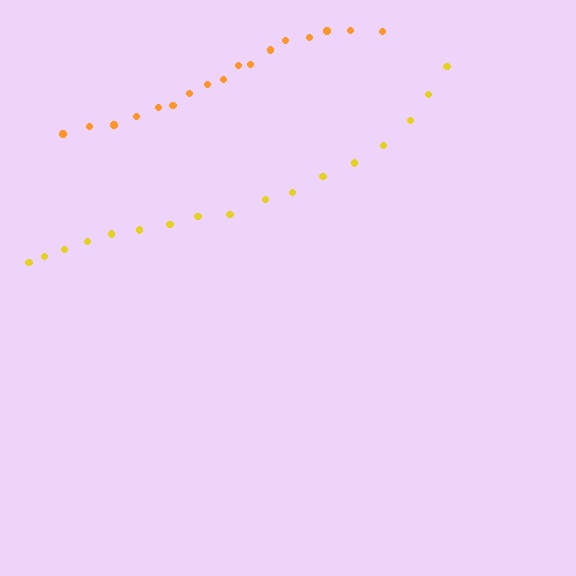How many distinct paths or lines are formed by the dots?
There are 2 distinct paths.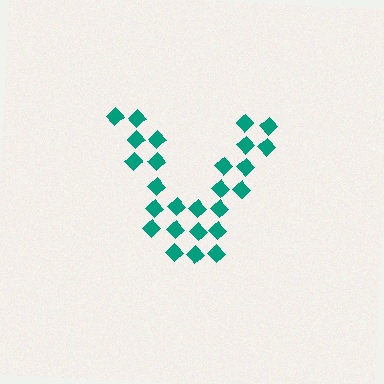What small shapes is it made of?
It is made of small diamonds.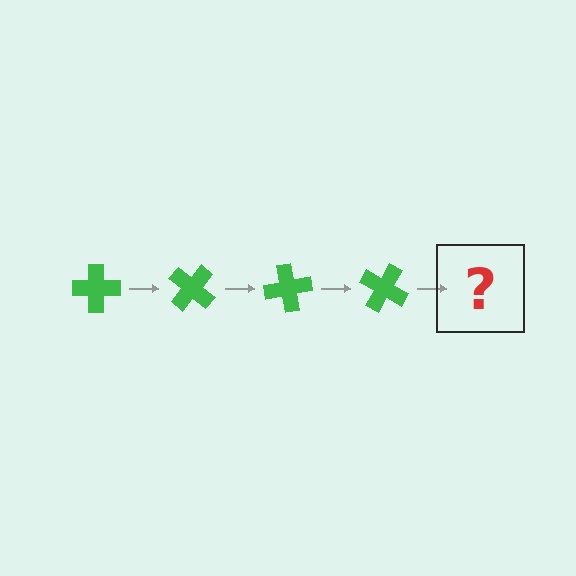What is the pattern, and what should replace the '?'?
The pattern is that the cross rotates 40 degrees each step. The '?' should be a green cross rotated 160 degrees.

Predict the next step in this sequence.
The next step is a green cross rotated 160 degrees.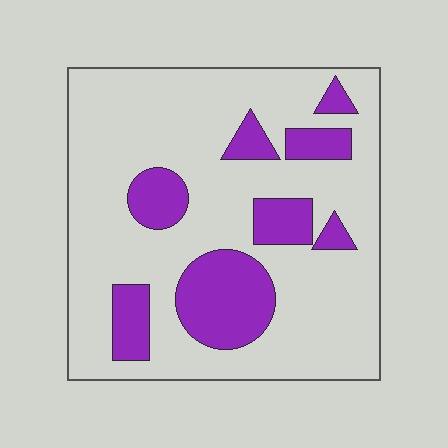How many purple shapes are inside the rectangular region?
8.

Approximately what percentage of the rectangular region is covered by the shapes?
Approximately 25%.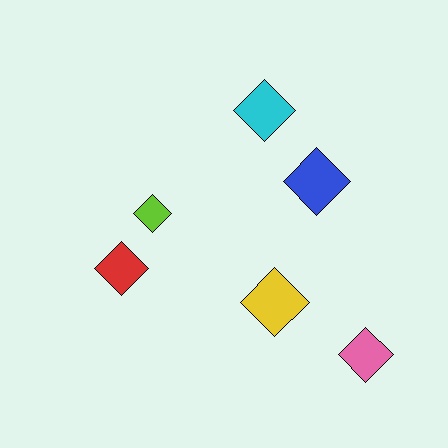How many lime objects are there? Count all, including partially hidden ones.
There is 1 lime object.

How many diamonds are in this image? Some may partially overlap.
There are 6 diamonds.